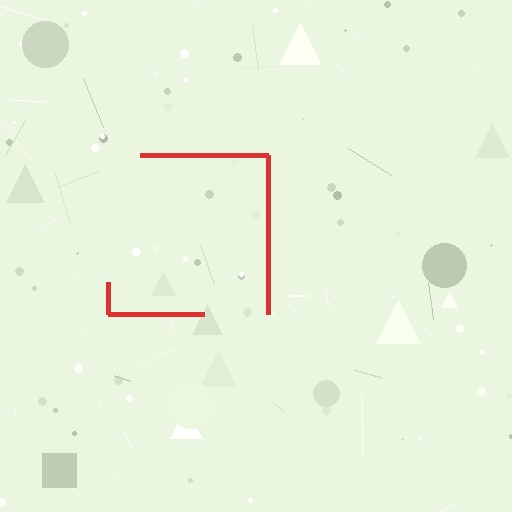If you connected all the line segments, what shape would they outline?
They would outline a square.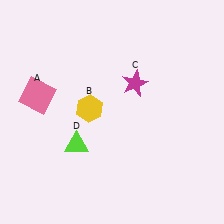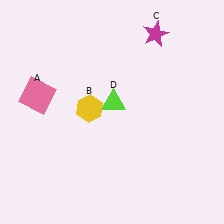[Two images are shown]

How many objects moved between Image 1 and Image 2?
2 objects moved between the two images.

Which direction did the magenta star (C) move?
The magenta star (C) moved up.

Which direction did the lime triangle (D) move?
The lime triangle (D) moved up.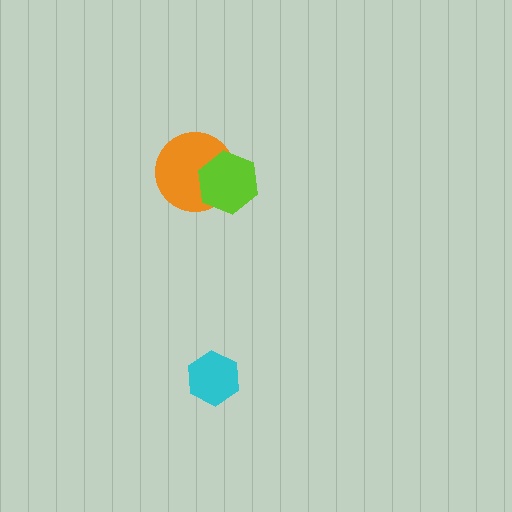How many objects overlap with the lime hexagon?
1 object overlaps with the lime hexagon.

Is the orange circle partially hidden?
Yes, it is partially covered by another shape.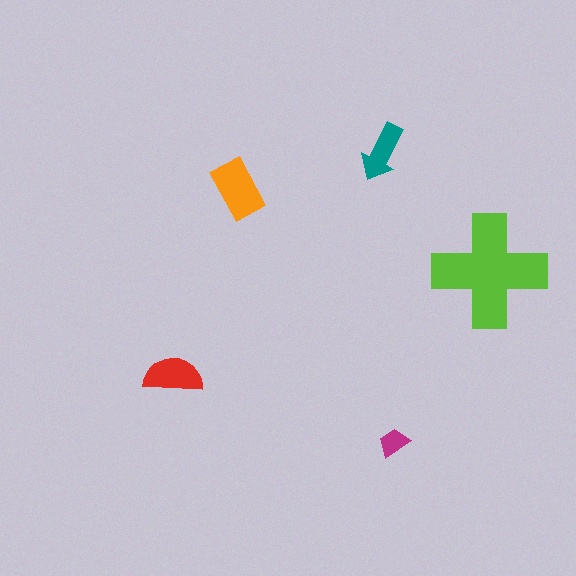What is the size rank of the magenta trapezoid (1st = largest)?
5th.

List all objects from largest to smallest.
The lime cross, the orange rectangle, the red semicircle, the teal arrow, the magenta trapezoid.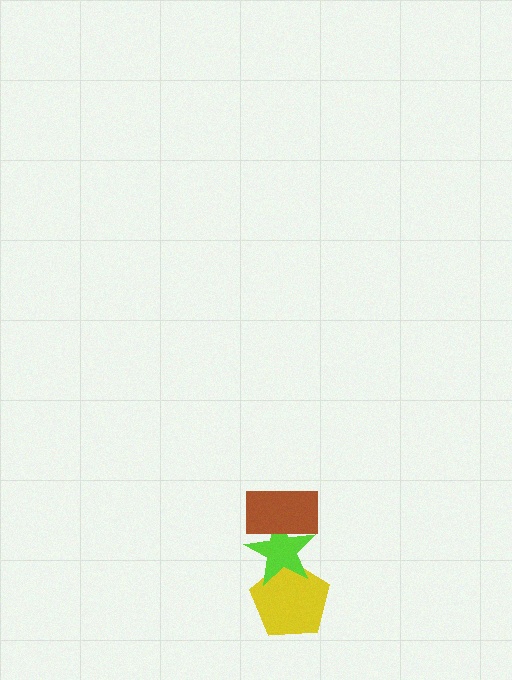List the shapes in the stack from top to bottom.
From top to bottom: the brown rectangle, the lime star, the yellow pentagon.